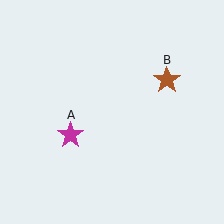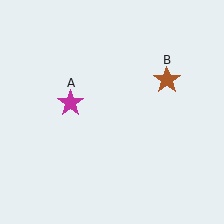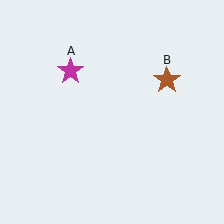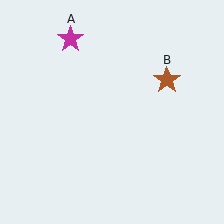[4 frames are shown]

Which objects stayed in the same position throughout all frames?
Brown star (object B) remained stationary.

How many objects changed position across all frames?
1 object changed position: magenta star (object A).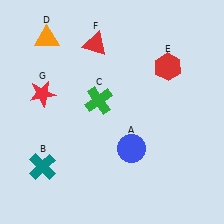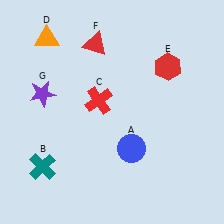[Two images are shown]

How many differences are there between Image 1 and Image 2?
There are 2 differences between the two images.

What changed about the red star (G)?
In Image 1, G is red. In Image 2, it changed to purple.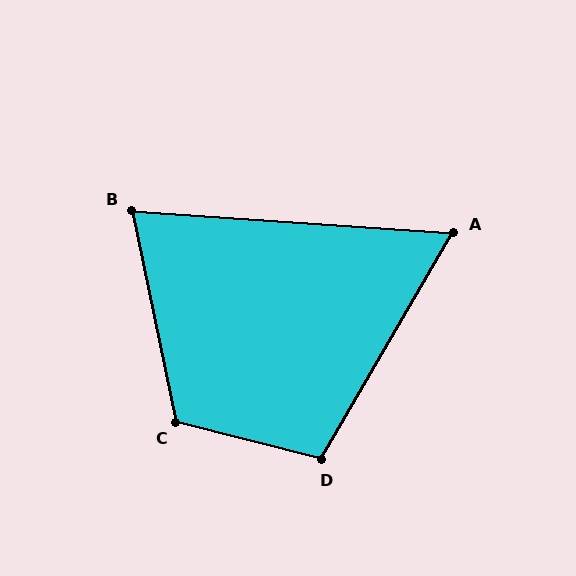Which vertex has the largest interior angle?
C, at approximately 116 degrees.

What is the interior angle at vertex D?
Approximately 106 degrees (obtuse).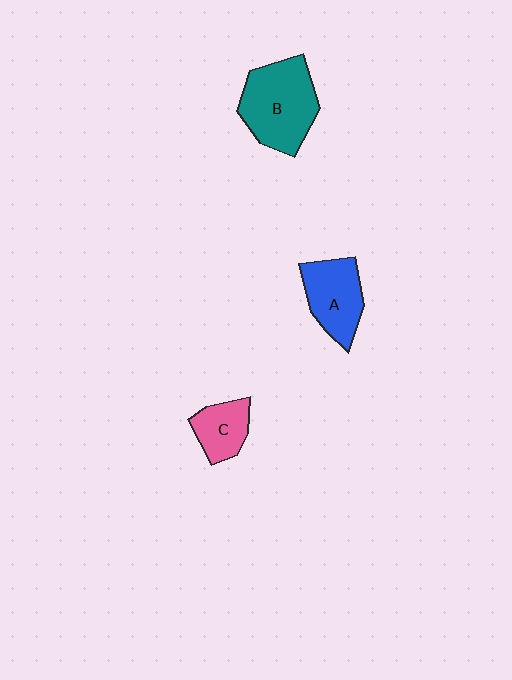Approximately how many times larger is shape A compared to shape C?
Approximately 1.5 times.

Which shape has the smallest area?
Shape C (pink).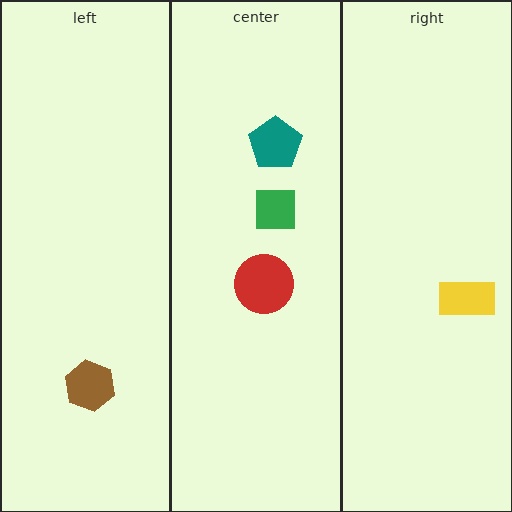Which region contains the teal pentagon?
The center region.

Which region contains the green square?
The center region.